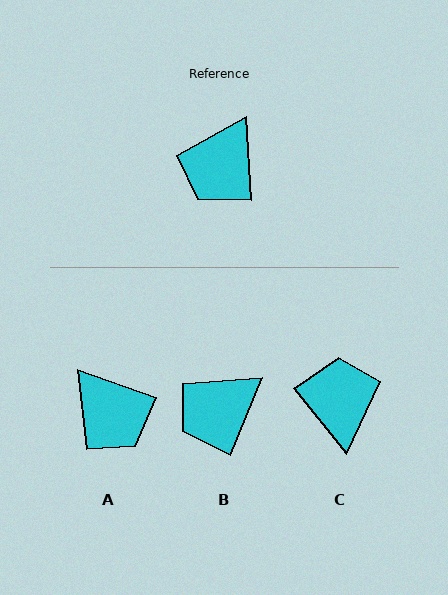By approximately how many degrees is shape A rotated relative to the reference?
Approximately 68 degrees counter-clockwise.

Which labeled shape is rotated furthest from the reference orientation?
C, about 144 degrees away.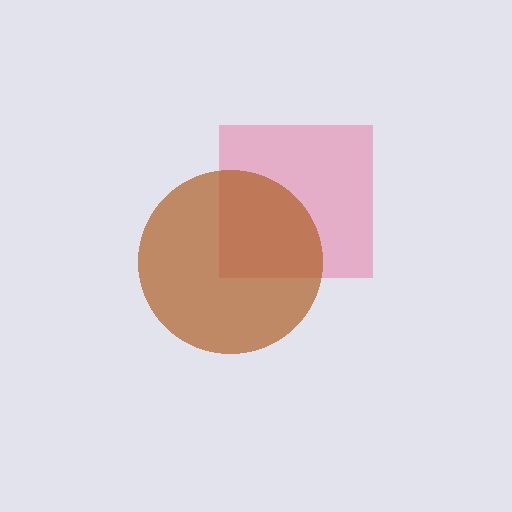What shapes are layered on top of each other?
The layered shapes are: a pink square, a brown circle.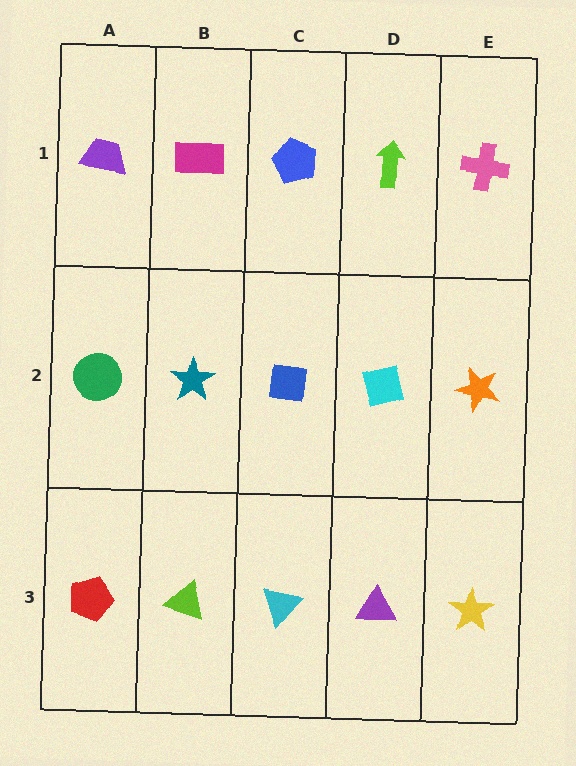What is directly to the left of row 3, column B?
A red pentagon.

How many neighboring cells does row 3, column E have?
2.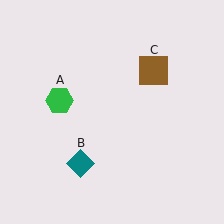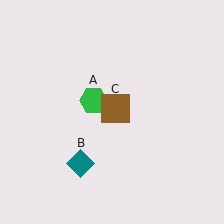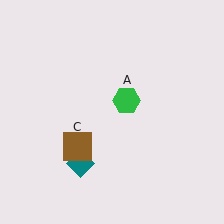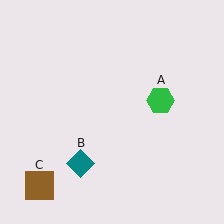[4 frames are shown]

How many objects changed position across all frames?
2 objects changed position: green hexagon (object A), brown square (object C).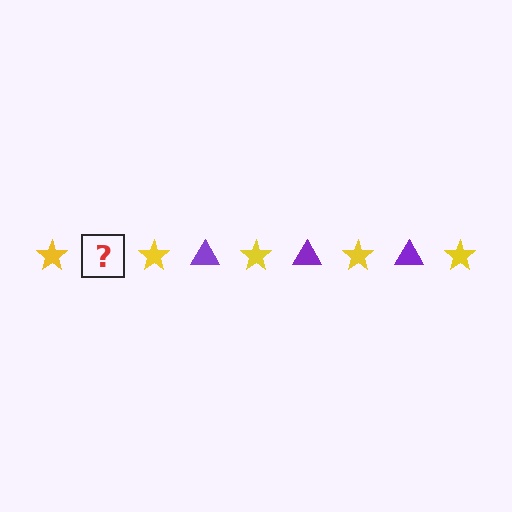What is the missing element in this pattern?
The missing element is a purple triangle.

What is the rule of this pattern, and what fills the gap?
The rule is that the pattern alternates between yellow star and purple triangle. The gap should be filled with a purple triangle.